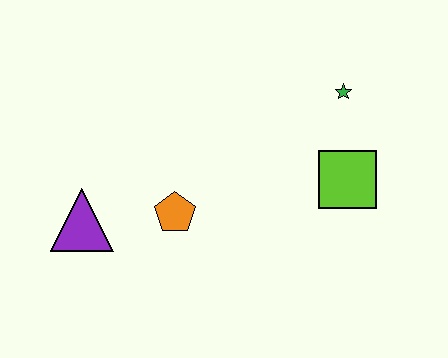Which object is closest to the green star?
The lime square is closest to the green star.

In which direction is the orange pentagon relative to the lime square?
The orange pentagon is to the left of the lime square.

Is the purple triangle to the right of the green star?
No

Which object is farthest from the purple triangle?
The green star is farthest from the purple triangle.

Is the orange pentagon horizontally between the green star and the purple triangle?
Yes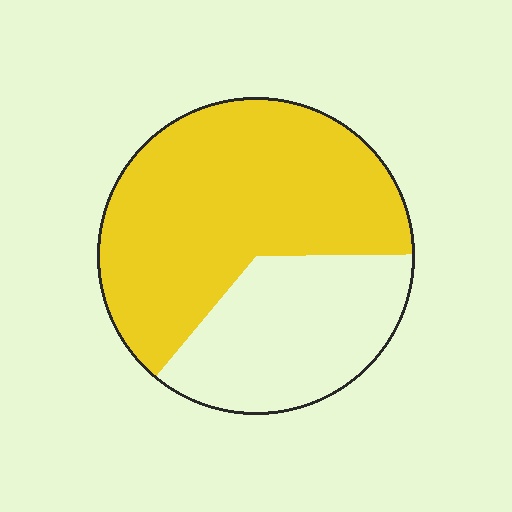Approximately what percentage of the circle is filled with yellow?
Approximately 65%.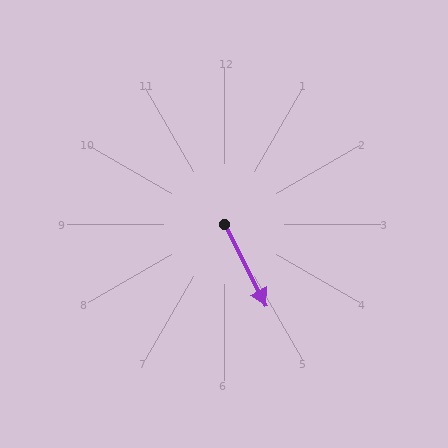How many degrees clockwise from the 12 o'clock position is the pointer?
Approximately 153 degrees.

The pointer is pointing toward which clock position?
Roughly 5 o'clock.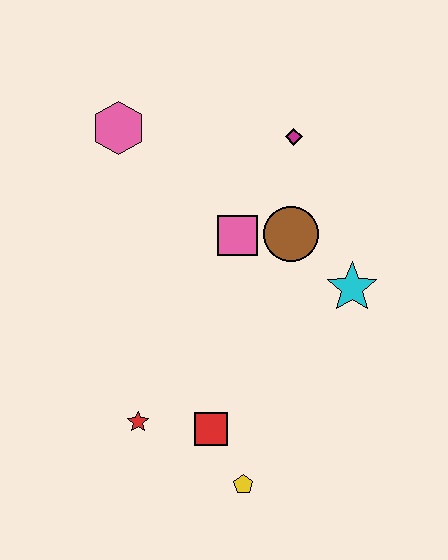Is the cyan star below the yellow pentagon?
No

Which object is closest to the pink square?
The brown circle is closest to the pink square.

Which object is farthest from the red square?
The pink hexagon is farthest from the red square.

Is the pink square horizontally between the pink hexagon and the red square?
No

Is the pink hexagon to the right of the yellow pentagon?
No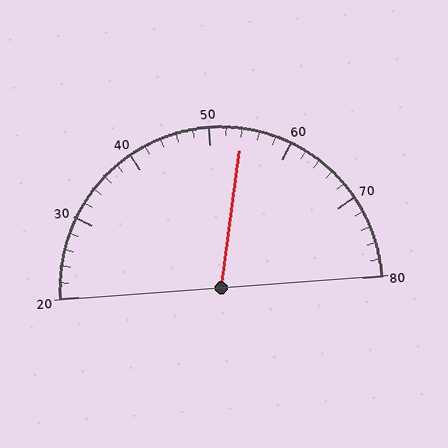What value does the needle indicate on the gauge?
The needle indicates approximately 54.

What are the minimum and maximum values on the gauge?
The gauge ranges from 20 to 80.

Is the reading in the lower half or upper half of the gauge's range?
The reading is in the upper half of the range (20 to 80).